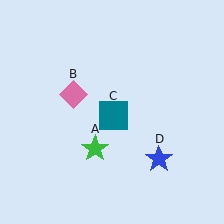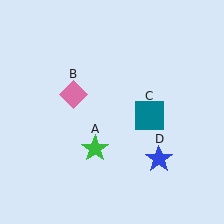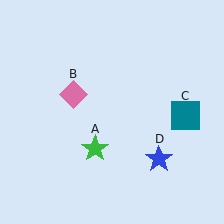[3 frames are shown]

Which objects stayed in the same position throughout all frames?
Green star (object A) and pink diamond (object B) and blue star (object D) remained stationary.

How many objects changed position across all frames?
1 object changed position: teal square (object C).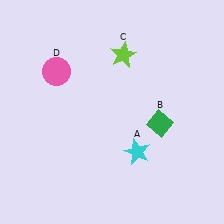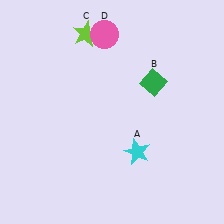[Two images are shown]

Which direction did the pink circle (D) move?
The pink circle (D) moved right.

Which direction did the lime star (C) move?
The lime star (C) moved left.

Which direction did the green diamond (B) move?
The green diamond (B) moved up.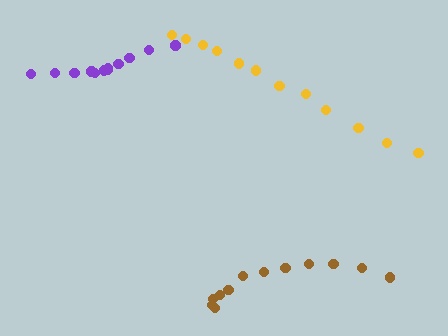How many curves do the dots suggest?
There are 3 distinct paths.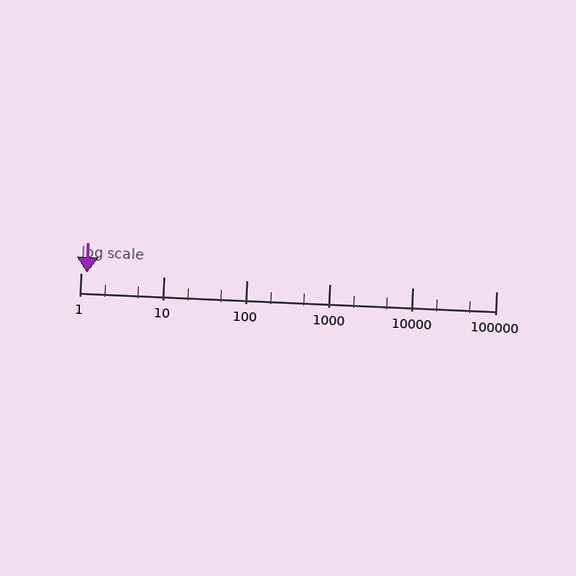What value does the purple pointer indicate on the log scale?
The pointer indicates approximately 1.2.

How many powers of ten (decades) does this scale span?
The scale spans 5 decades, from 1 to 100000.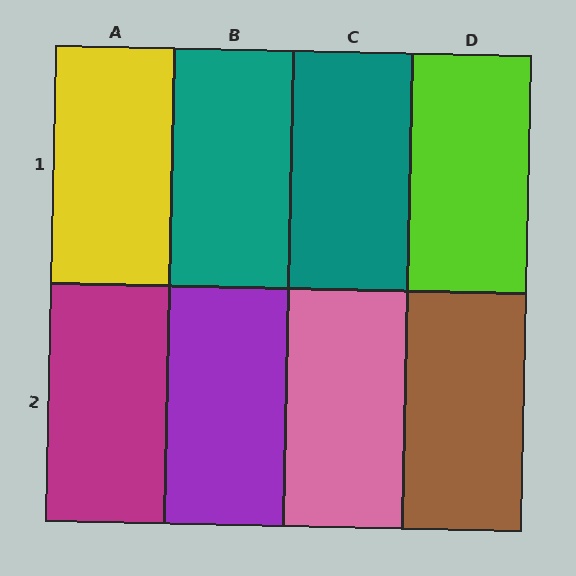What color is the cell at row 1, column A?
Yellow.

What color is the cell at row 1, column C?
Teal.